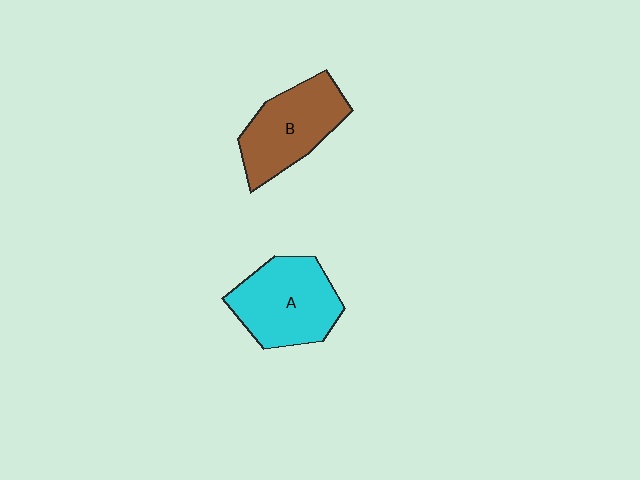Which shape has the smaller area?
Shape B (brown).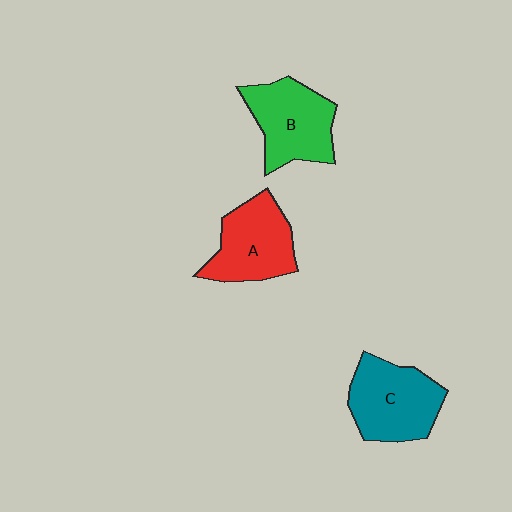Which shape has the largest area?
Shape C (teal).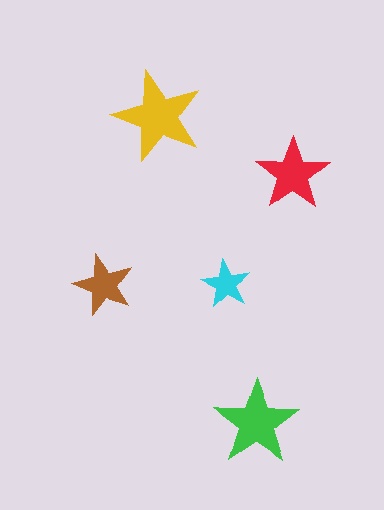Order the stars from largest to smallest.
the yellow one, the green one, the red one, the brown one, the cyan one.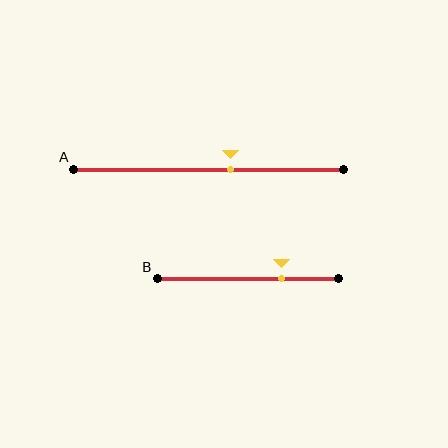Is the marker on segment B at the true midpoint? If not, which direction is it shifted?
No, the marker on segment B is shifted to the right by about 19% of the segment length.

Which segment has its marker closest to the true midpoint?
Segment A has its marker closest to the true midpoint.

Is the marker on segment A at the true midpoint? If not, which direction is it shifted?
No, the marker on segment A is shifted to the right by about 8% of the segment length.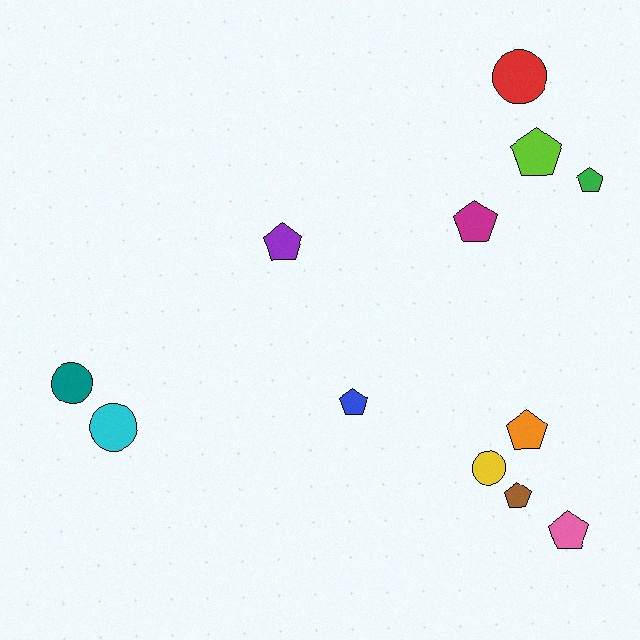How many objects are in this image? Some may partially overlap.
There are 12 objects.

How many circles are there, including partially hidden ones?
There are 4 circles.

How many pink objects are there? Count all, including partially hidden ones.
There is 1 pink object.